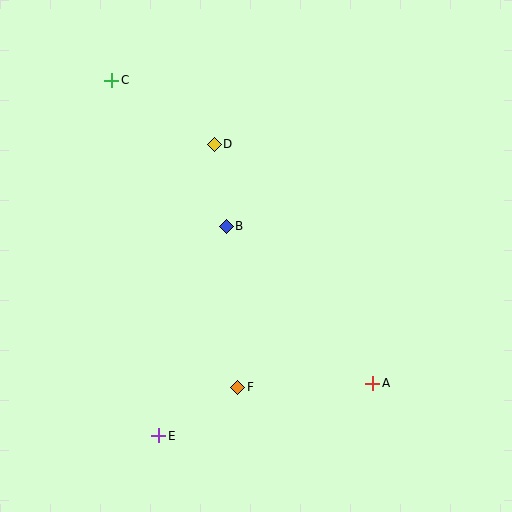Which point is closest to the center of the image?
Point B at (226, 226) is closest to the center.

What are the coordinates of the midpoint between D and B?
The midpoint between D and B is at (220, 185).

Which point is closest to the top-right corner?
Point D is closest to the top-right corner.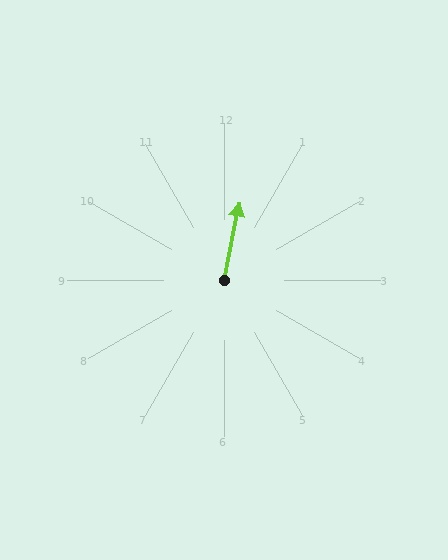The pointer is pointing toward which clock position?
Roughly 12 o'clock.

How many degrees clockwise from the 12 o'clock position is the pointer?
Approximately 11 degrees.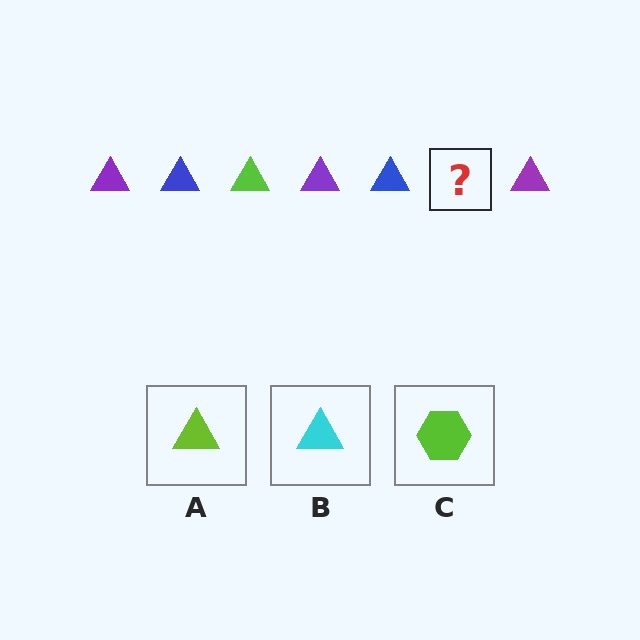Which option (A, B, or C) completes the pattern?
A.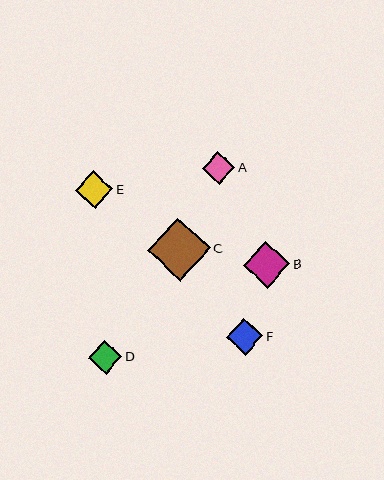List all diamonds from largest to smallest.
From largest to smallest: C, B, E, F, D, A.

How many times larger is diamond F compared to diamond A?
Diamond F is approximately 1.1 times the size of diamond A.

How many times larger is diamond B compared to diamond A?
Diamond B is approximately 1.5 times the size of diamond A.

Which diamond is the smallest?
Diamond A is the smallest with a size of approximately 32 pixels.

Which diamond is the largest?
Diamond C is the largest with a size of approximately 63 pixels.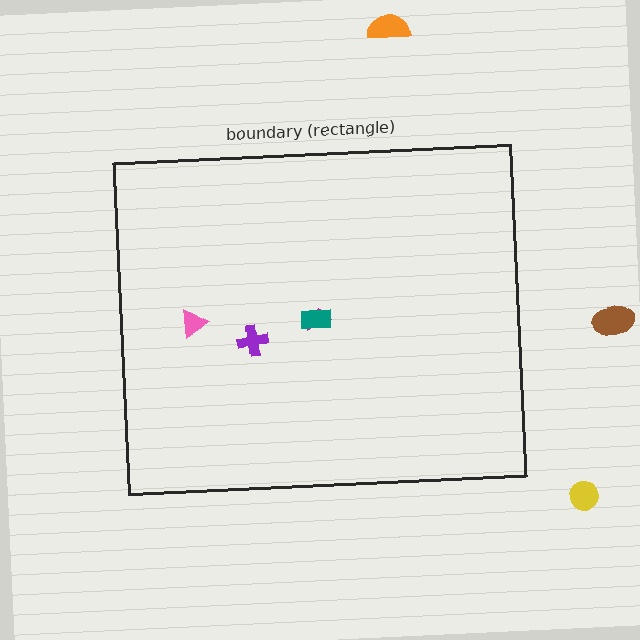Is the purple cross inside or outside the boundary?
Inside.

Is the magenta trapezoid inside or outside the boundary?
Inside.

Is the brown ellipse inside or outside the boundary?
Outside.